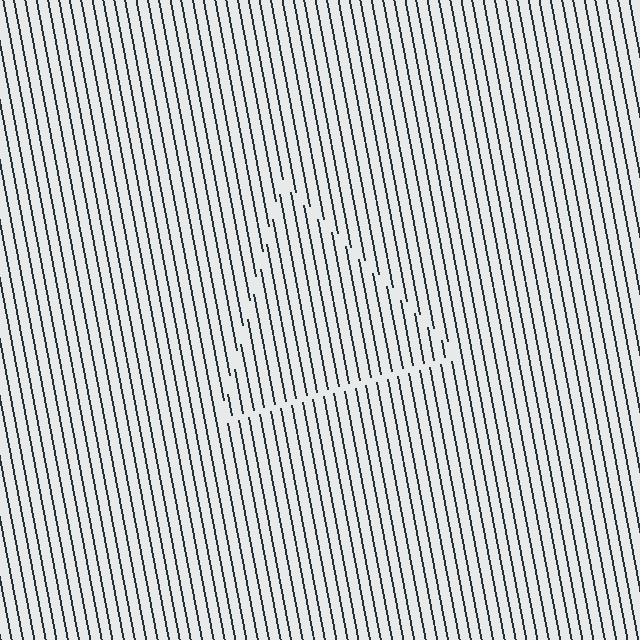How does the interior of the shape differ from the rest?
The interior of the shape contains the same grating, shifted by half a period — the contour is defined by the phase discontinuity where line-ends from the inner and outer gratings abut.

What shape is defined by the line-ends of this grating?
An illusory triangle. The interior of the shape contains the same grating, shifted by half a period — the contour is defined by the phase discontinuity where line-ends from the inner and outer gratings abut.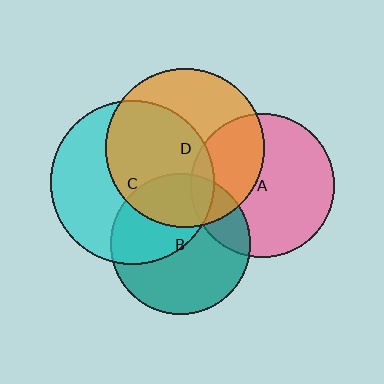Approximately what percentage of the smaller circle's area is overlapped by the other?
Approximately 30%.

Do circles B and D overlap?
Yes.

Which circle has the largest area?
Circle C (cyan).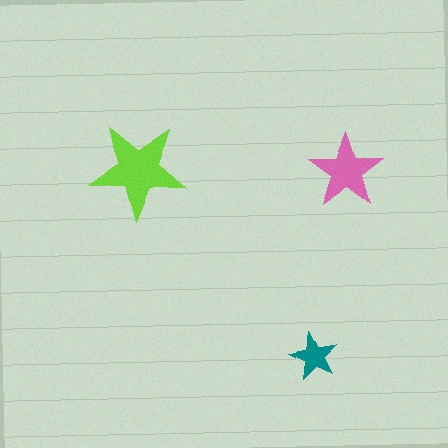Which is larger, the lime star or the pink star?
The lime one.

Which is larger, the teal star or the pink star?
The pink one.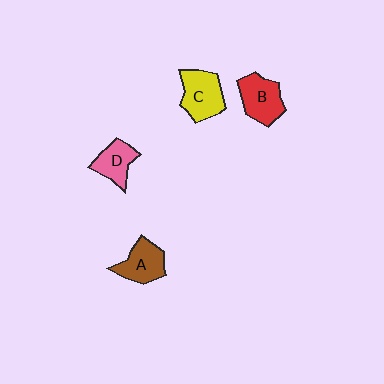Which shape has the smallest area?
Shape D (pink).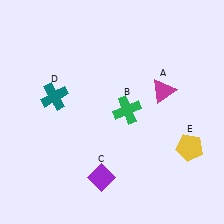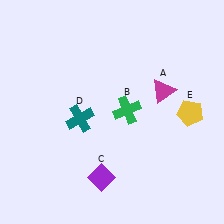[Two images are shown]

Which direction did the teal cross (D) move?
The teal cross (D) moved right.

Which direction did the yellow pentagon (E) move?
The yellow pentagon (E) moved up.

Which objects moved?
The objects that moved are: the teal cross (D), the yellow pentagon (E).